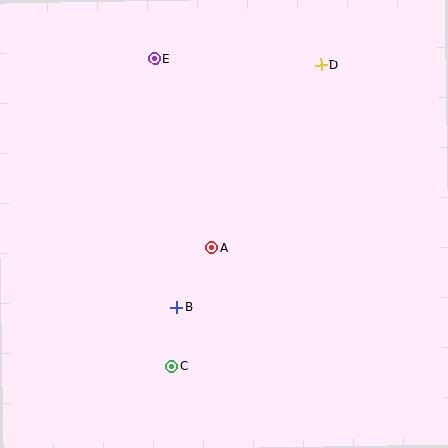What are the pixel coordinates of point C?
Point C is at (172, 366).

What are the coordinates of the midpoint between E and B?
The midpoint between E and B is at (166, 183).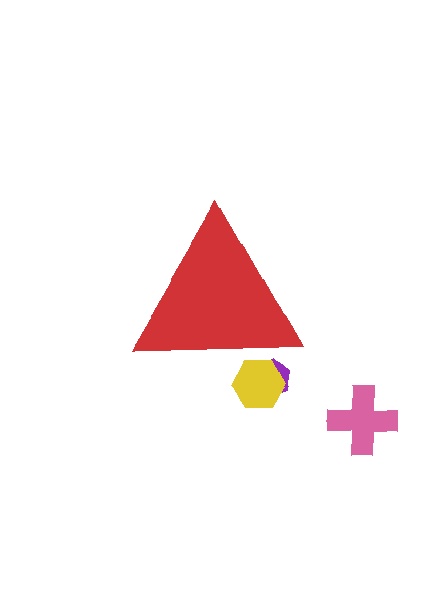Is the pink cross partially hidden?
No, the pink cross is fully visible.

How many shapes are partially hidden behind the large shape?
2 shapes are partially hidden.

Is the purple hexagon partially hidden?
Yes, the purple hexagon is partially hidden behind the red triangle.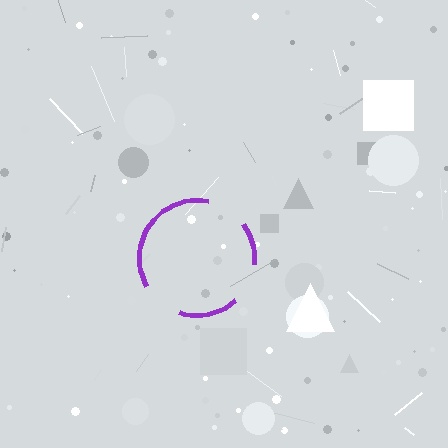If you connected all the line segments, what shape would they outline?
They would outline a circle.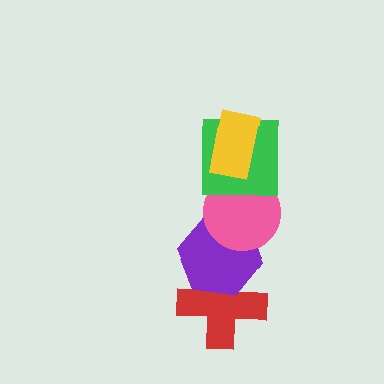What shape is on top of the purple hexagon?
The pink circle is on top of the purple hexagon.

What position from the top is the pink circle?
The pink circle is 3rd from the top.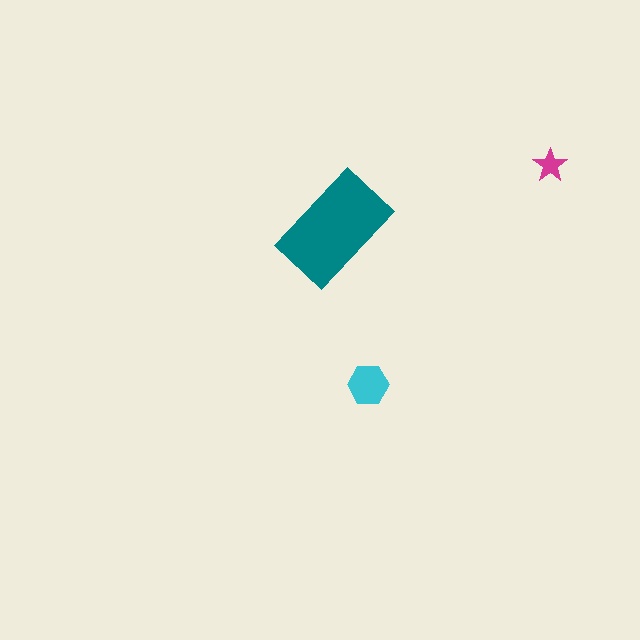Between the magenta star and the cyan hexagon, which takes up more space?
The cyan hexagon.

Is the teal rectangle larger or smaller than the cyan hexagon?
Larger.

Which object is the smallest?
The magenta star.